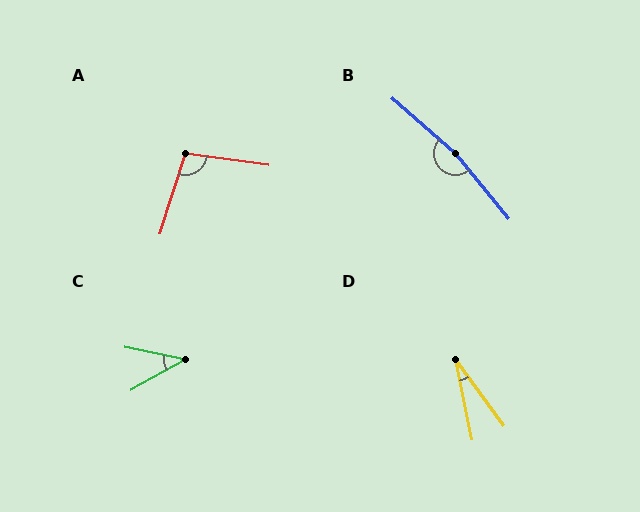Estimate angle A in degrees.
Approximately 100 degrees.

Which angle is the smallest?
D, at approximately 25 degrees.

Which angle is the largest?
B, at approximately 170 degrees.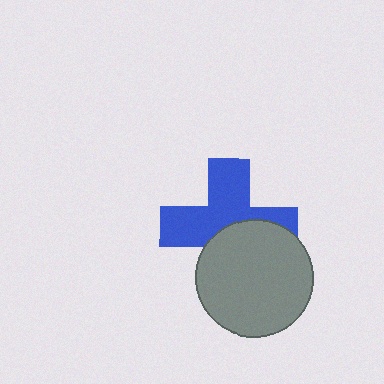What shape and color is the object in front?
The object in front is a gray circle.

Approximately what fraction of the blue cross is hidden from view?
Roughly 42% of the blue cross is hidden behind the gray circle.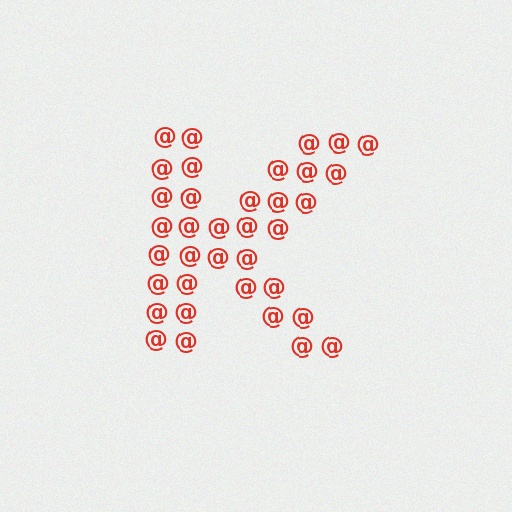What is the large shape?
The large shape is the letter K.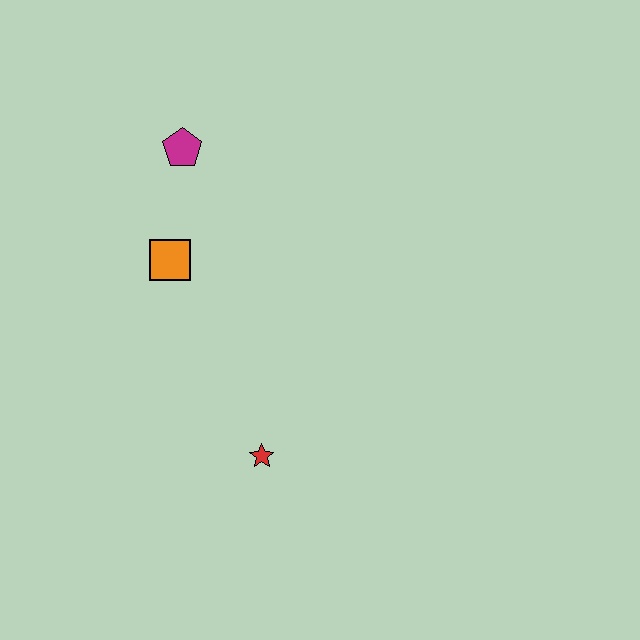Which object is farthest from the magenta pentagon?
The red star is farthest from the magenta pentagon.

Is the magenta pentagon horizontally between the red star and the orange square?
Yes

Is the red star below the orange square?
Yes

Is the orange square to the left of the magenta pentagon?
Yes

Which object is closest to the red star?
The orange square is closest to the red star.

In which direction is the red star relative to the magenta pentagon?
The red star is below the magenta pentagon.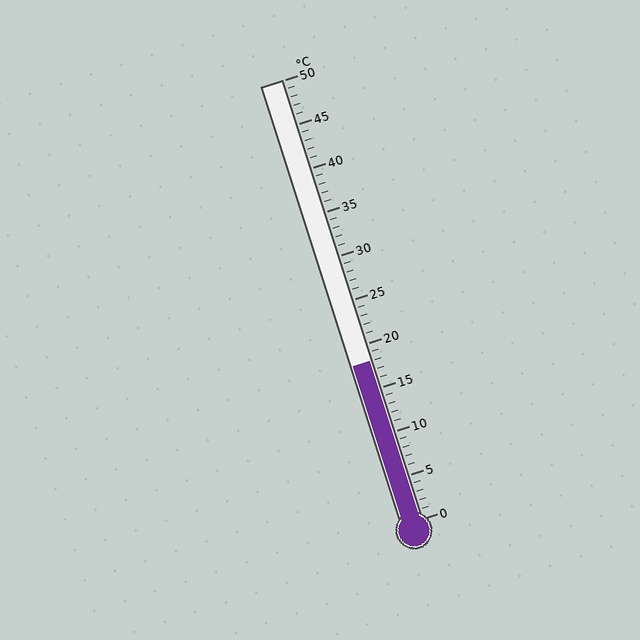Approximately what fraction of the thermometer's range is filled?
The thermometer is filled to approximately 35% of its range.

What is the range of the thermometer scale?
The thermometer scale ranges from 0°C to 50°C.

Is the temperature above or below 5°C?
The temperature is above 5°C.